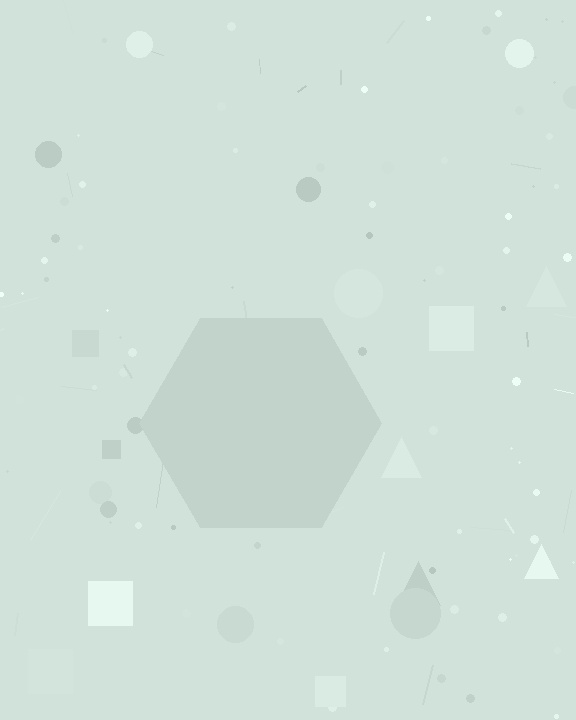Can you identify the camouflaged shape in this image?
The camouflaged shape is a hexagon.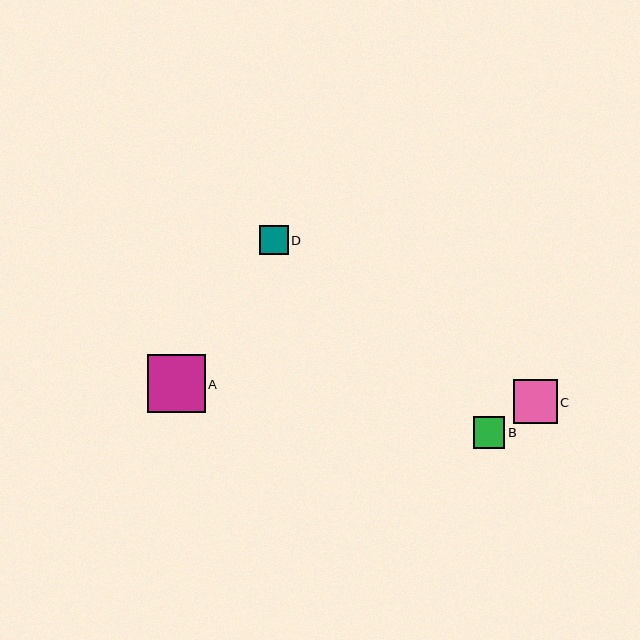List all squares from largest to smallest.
From largest to smallest: A, C, B, D.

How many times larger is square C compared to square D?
Square C is approximately 1.5 times the size of square D.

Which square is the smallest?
Square D is the smallest with a size of approximately 29 pixels.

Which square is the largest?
Square A is the largest with a size of approximately 58 pixels.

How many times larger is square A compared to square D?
Square A is approximately 2.0 times the size of square D.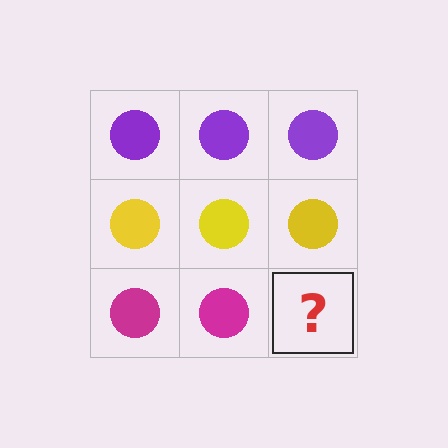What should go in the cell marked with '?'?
The missing cell should contain a magenta circle.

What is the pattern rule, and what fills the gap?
The rule is that each row has a consistent color. The gap should be filled with a magenta circle.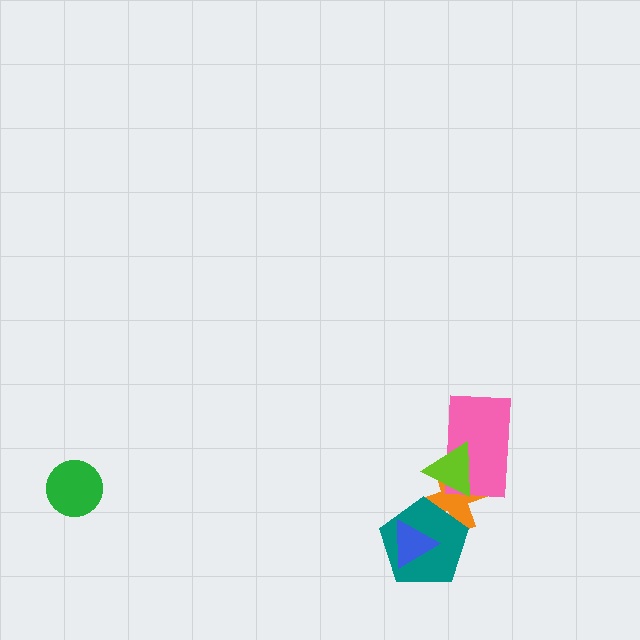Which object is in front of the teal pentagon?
The blue triangle is in front of the teal pentagon.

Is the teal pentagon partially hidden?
Yes, it is partially covered by another shape.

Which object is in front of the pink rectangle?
The lime triangle is in front of the pink rectangle.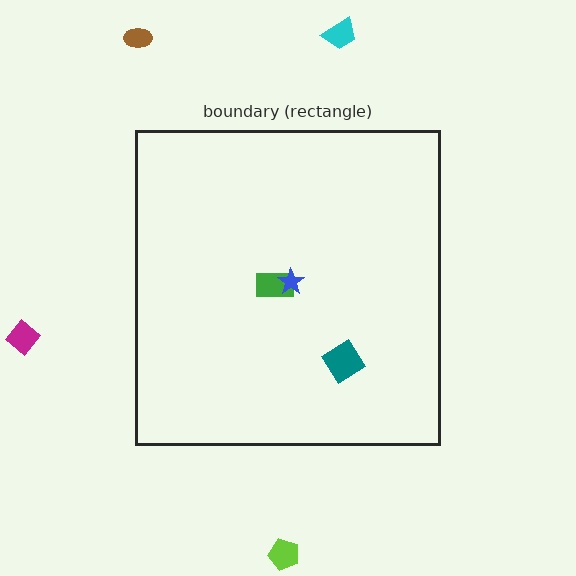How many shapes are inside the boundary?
3 inside, 4 outside.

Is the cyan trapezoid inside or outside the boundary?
Outside.